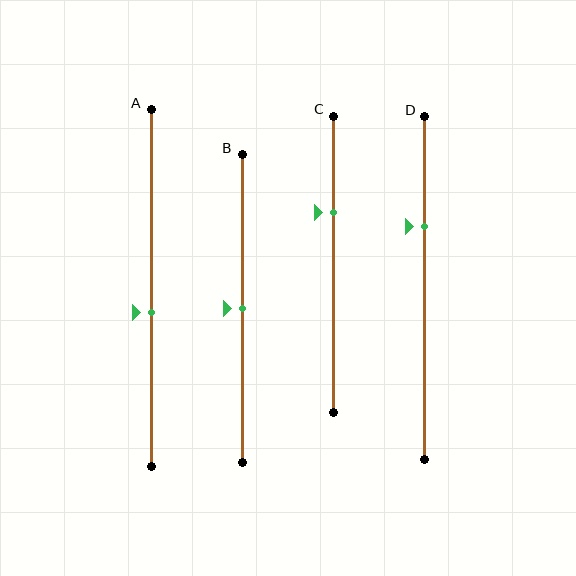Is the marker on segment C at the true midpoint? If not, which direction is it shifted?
No, the marker on segment C is shifted upward by about 17% of the segment length.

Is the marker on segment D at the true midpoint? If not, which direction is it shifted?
No, the marker on segment D is shifted upward by about 18% of the segment length.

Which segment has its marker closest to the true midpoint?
Segment B has its marker closest to the true midpoint.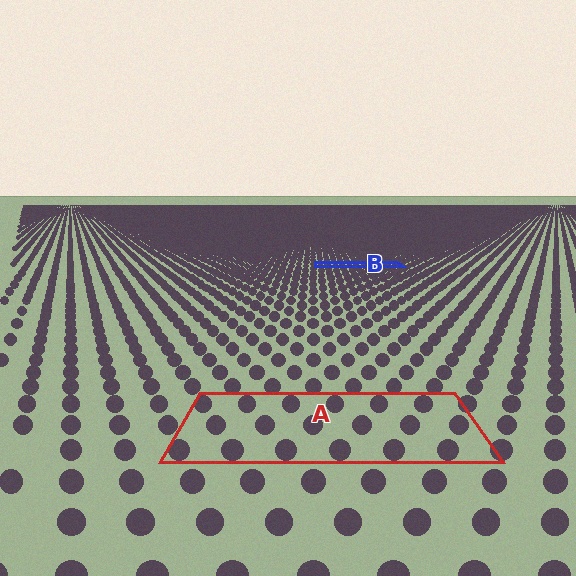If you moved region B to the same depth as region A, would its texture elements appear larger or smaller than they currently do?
They would appear larger. At a closer depth, the same texture elements are projected at a bigger on-screen size.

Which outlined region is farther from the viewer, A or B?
Region B is farther from the viewer — the texture elements inside it appear smaller and more densely packed.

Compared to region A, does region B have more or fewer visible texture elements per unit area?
Region B has more texture elements per unit area — they are packed more densely because it is farther away.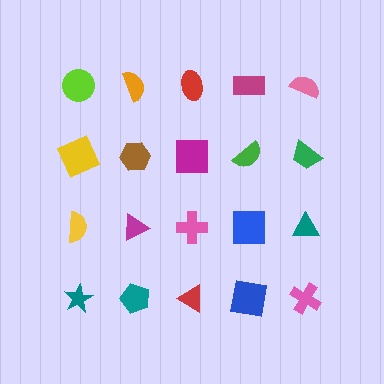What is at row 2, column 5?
A green trapezoid.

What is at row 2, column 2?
A brown hexagon.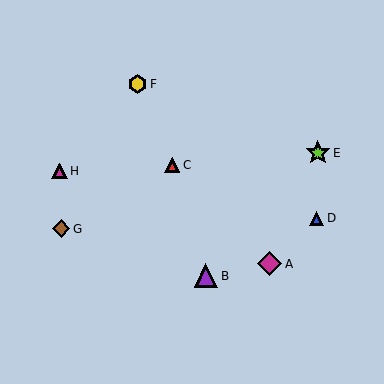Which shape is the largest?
The lime star (labeled E) is the largest.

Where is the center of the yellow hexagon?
The center of the yellow hexagon is at (137, 84).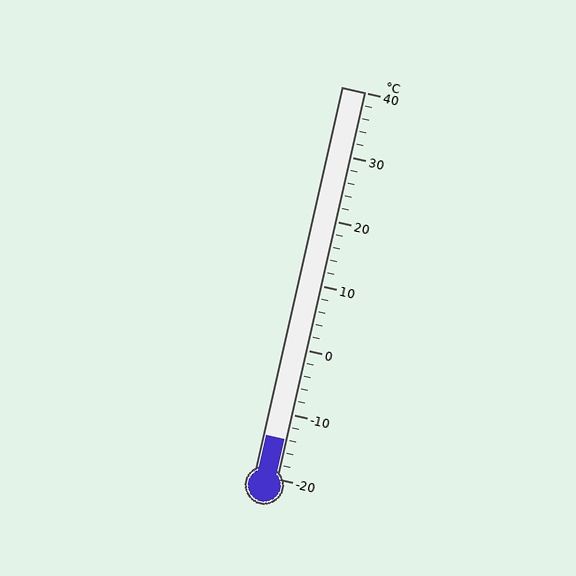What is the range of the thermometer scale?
The thermometer scale ranges from -20°C to 40°C.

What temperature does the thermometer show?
The thermometer shows approximately -14°C.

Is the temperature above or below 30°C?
The temperature is below 30°C.